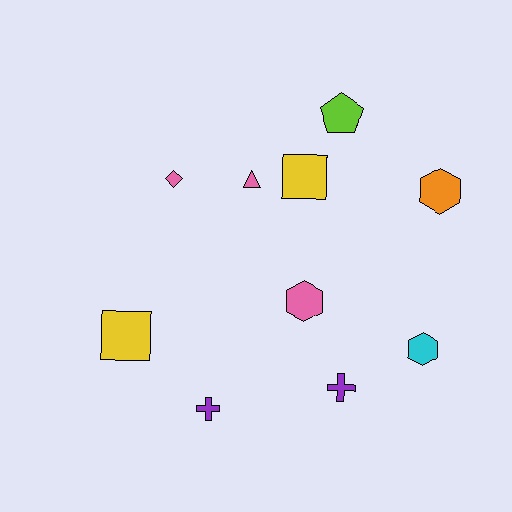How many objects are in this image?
There are 10 objects.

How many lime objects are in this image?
There is 1 lime object.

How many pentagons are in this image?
There is 1 pentagon.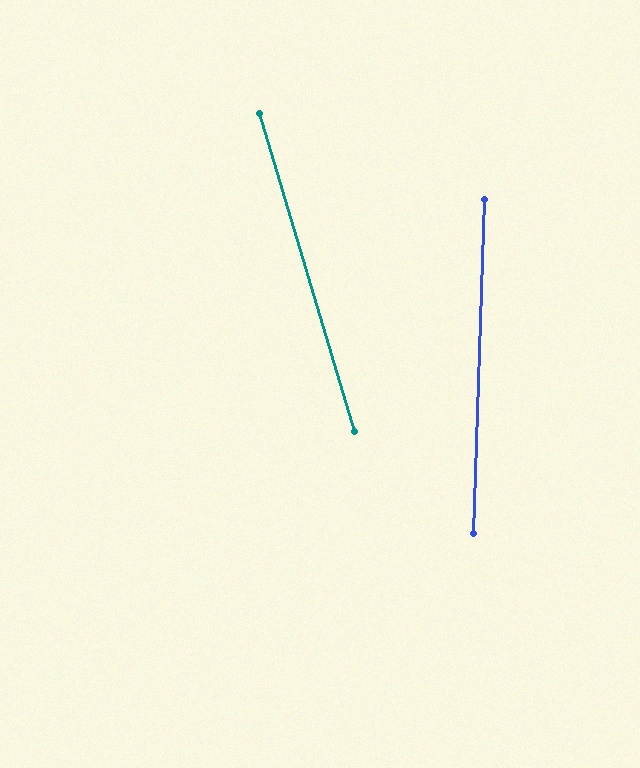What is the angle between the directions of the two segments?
Approximately 18 degrees.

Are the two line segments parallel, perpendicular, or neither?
Neither parallel nor perpendicular — they differ by about 18°.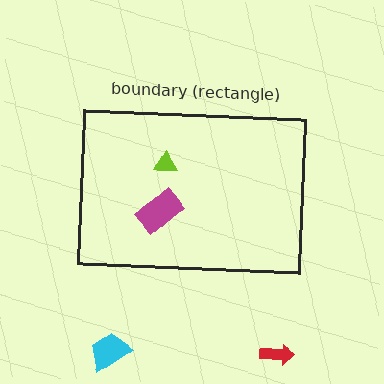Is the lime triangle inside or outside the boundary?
Inside.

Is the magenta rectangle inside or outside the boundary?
Inside.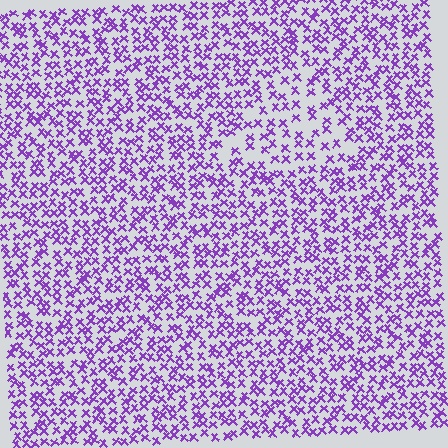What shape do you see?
I see a triangle.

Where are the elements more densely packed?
The elements are more densely packed outside the triangle boundary.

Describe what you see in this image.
The image contains small purple elements arranged at two different densities. A triangle-shaped region is visible where the elements are less densely packed than the surrounding area.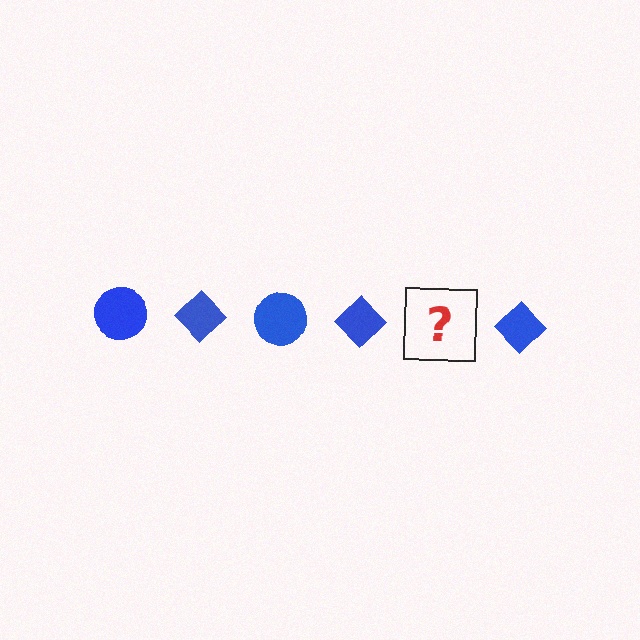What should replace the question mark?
The question mark should be replaced with a blue circle.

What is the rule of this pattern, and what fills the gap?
The rule is that the pattern cycles through circle, diamond shapes in blue. The gap should be filled with a blue circle.